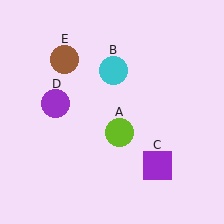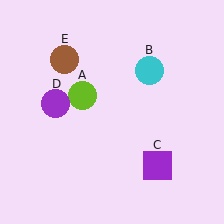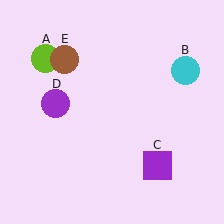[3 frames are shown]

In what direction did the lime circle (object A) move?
The lime circle (object A) moved up and to the left.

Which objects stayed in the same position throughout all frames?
Purple square (object C) and purple circle (object D) and brown circle (object E) remained stationary.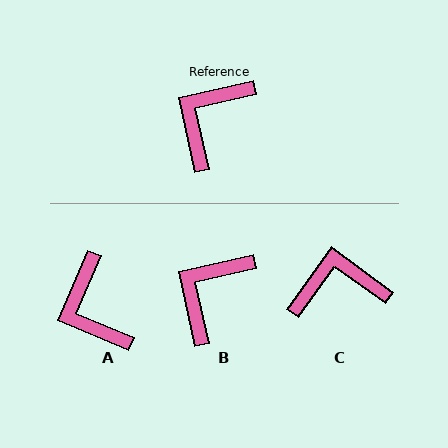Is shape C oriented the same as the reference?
No, it is off by about 49 degrees.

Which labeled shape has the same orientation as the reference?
B.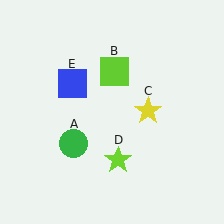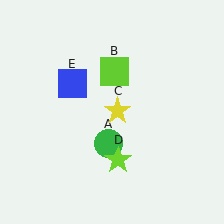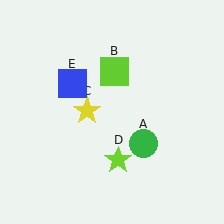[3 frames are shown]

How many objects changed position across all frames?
2 objects changed position: green circle (object A), yellow star (object C).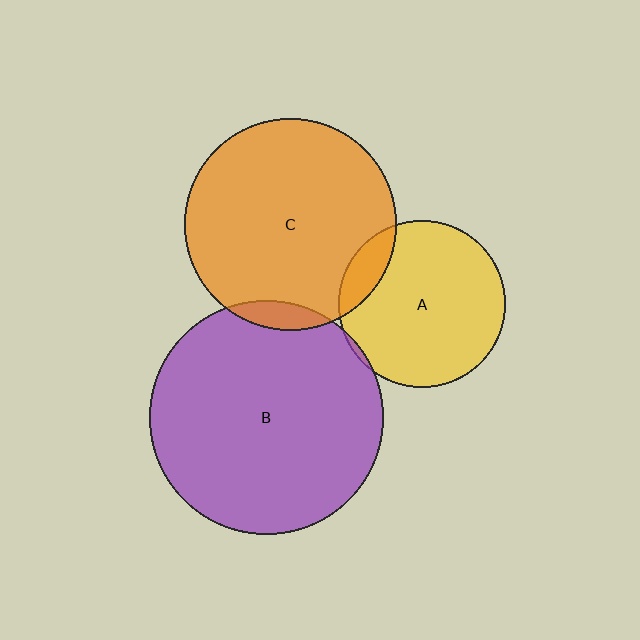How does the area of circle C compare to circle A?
Approximately 1.6 times.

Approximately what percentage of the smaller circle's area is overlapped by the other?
Approximately 5%.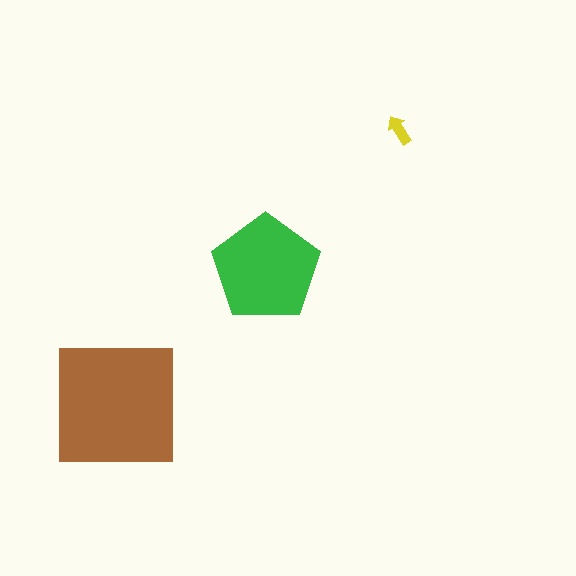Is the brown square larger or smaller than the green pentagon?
Larger.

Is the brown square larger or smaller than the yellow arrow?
Larger.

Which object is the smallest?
The yellow arrow.